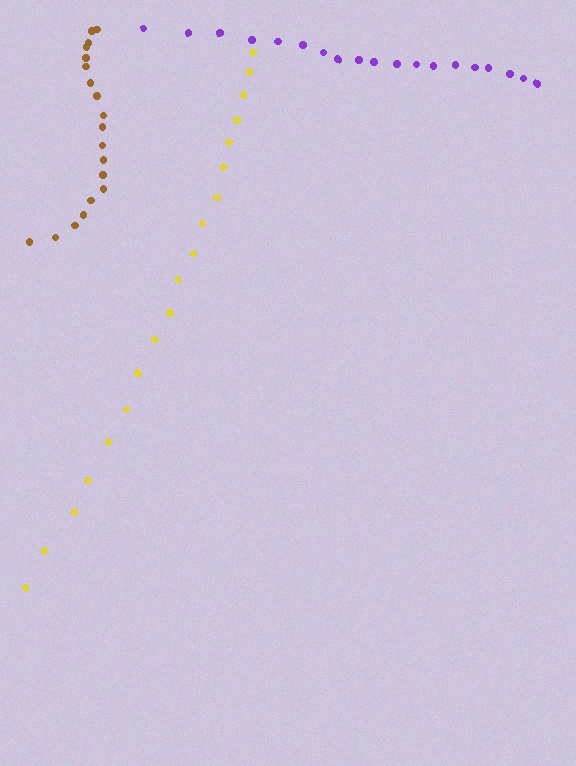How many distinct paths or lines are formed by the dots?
There are 3 distinct paths.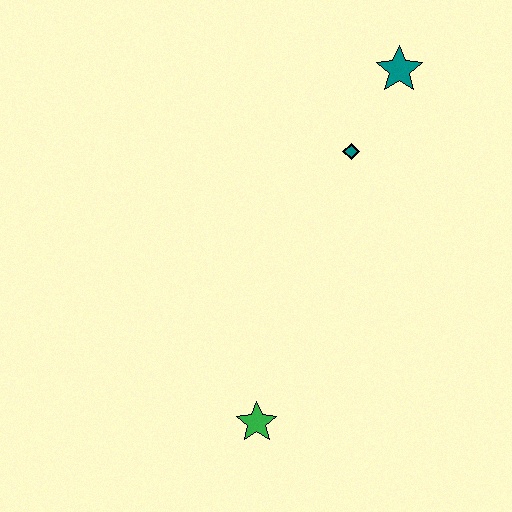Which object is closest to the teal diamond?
The teal star is closest to the teal diamond.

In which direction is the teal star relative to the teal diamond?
The teal star is above the teal diamond.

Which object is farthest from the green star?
The teal star is farthest from the green star.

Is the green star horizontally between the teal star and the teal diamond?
No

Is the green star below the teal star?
Yes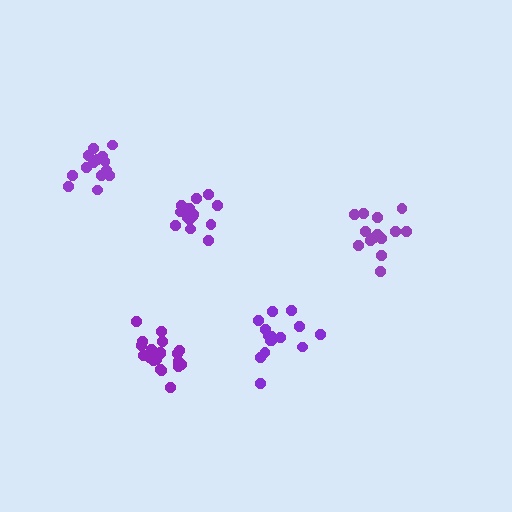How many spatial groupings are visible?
There are 5 spatial groupings.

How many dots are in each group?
Group 1: 14 dots, Group 2: 15 dots, Group 3: 20 dots, Group 4: 15 dots, Group 5: 14 dots (78 total).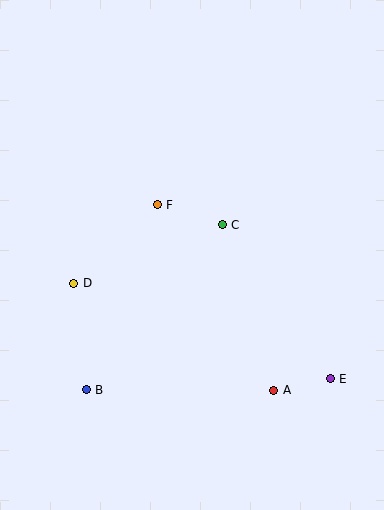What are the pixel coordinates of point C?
Point C is at (222, 225).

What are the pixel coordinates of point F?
Point F is at (157, 205).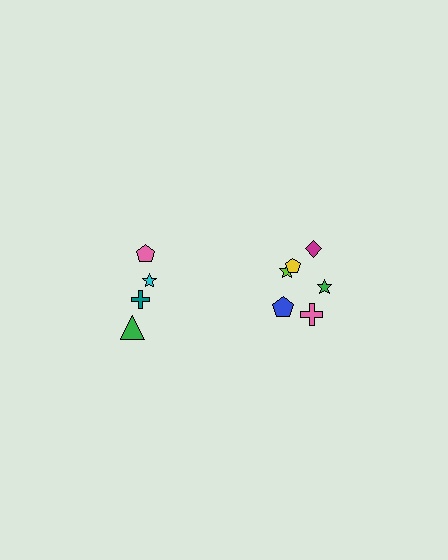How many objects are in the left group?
There are 4 objects.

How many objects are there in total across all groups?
There are 10 objects.